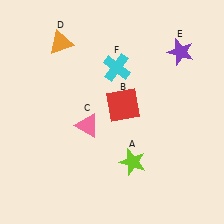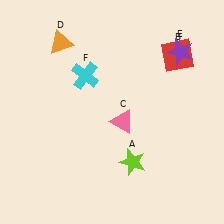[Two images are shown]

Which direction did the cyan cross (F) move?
The cyan cross (F) moved left.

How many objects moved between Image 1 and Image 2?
3 objects moved between the two images.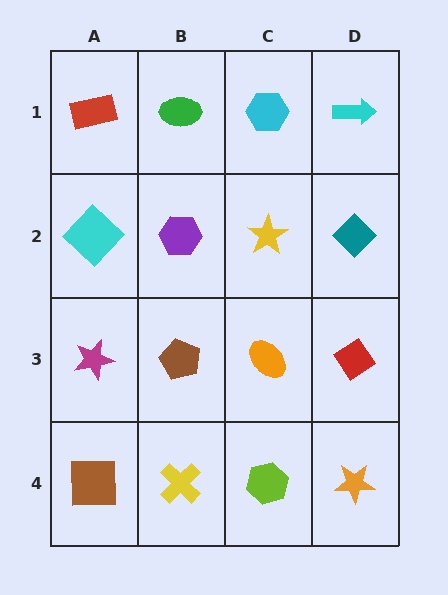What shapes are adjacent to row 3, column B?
A purple hexagon (row 2, column B), a yellow cross (row 4, column B), a magenta star (row 3, column A), an orange ellipse (row 3, column C).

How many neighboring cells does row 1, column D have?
2.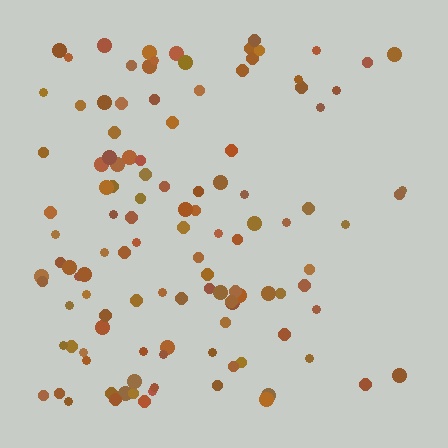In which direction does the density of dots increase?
From right to left, with the left side densest.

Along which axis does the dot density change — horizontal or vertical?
Horizontal.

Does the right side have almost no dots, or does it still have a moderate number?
Still a moderate number, just noticeably fewer than the left.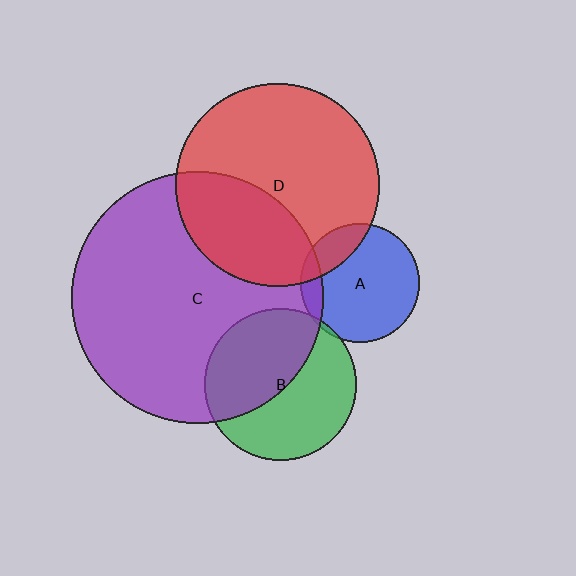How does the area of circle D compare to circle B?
Approximately 1.8 times.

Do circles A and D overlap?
Yes.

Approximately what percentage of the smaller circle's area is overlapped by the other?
Approximately 20%.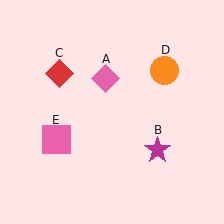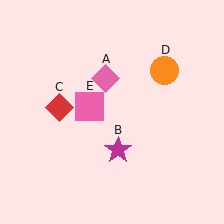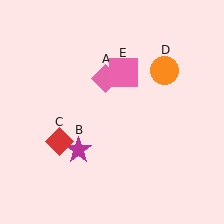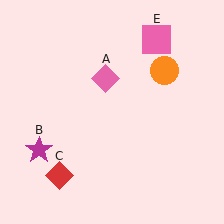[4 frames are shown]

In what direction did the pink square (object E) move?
The pink square (object E) moved up and to the right.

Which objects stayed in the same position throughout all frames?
Pink diamond (object A) and orange circle (object D) remained stationary.